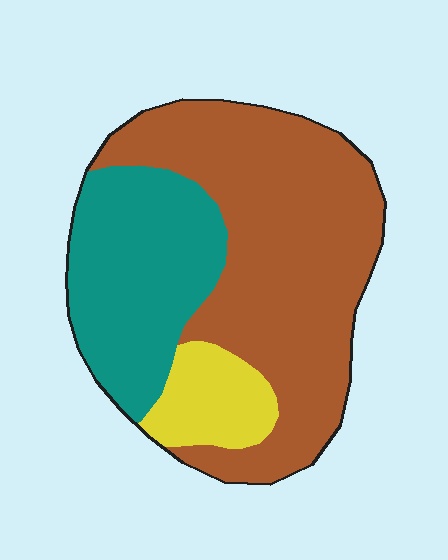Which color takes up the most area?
Brown, at roughly 60%.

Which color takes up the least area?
Yellow, at roughly 10%.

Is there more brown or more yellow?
Brown.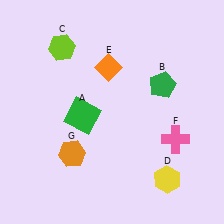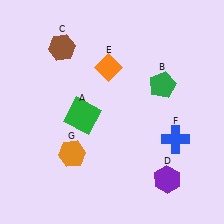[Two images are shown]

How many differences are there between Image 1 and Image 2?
There are 3 differences between the two images.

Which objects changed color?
C changed from lime to brown. D changed from yellow to purple. F changed from pink to blue.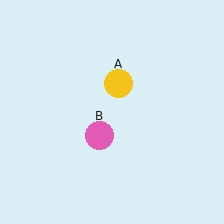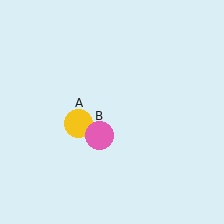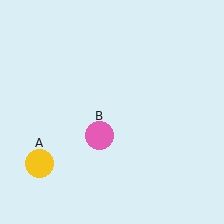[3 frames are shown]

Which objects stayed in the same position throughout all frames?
Pink circle (object B) remained stationary.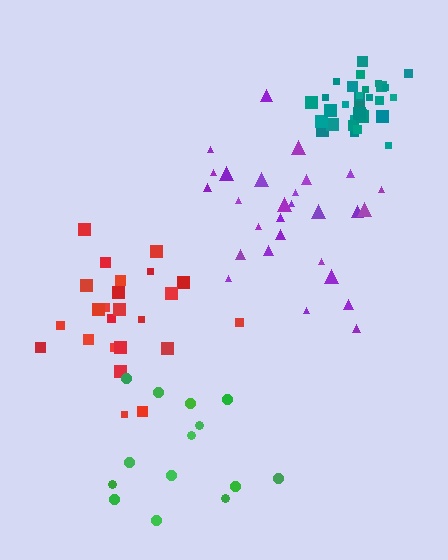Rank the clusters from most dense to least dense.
teal, red, purple, green.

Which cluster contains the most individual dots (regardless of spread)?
Teal (31).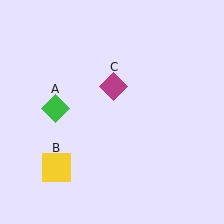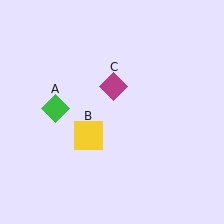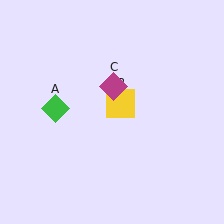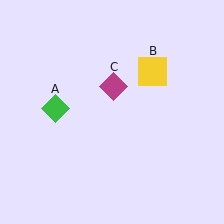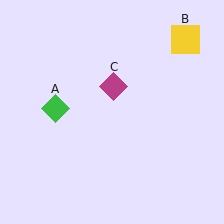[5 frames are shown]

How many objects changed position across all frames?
1 object changed position: yellow square (object B).